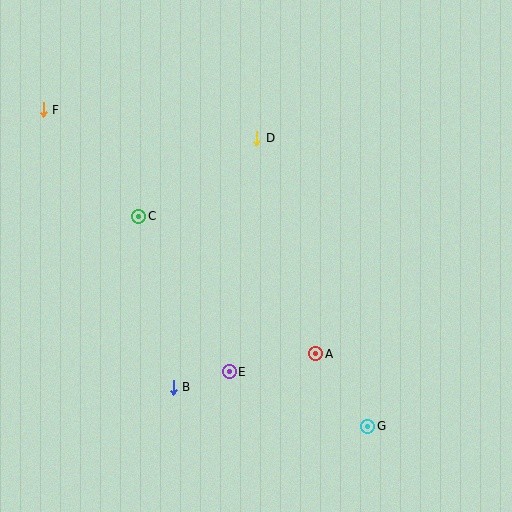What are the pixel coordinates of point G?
Point G is at (368, 426).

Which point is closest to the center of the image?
Point A at (316, 354) is closest to the center.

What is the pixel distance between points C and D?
The distance between C and D is 141 pixels.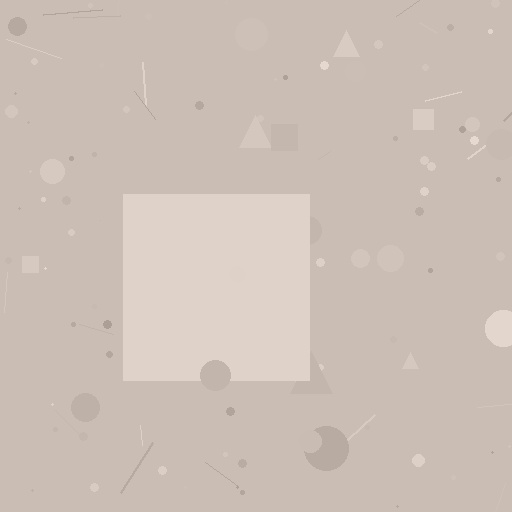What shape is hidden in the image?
A square is hidden in the image.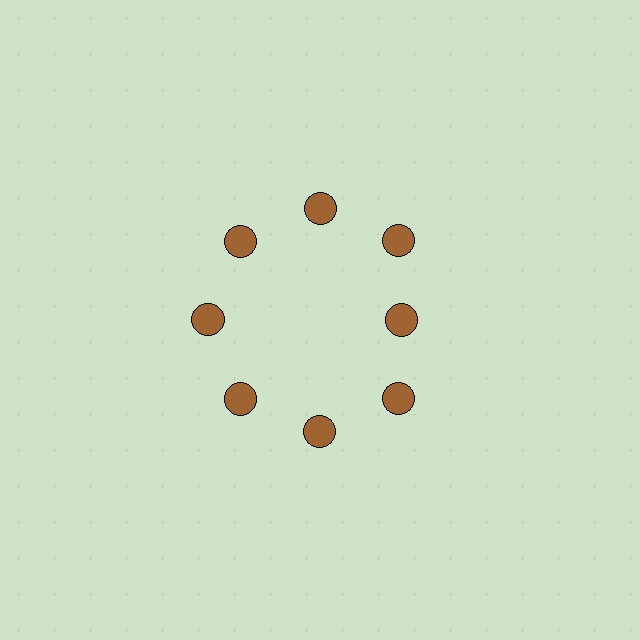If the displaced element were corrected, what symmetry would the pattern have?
It would have 8-fold rotational symmetry — the pattern would map onto itself every 45 degrees.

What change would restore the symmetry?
The symmetry would be restored by moving it outward, back onto the ring so that all 8 circles sit at equal angles and equal distance from the center.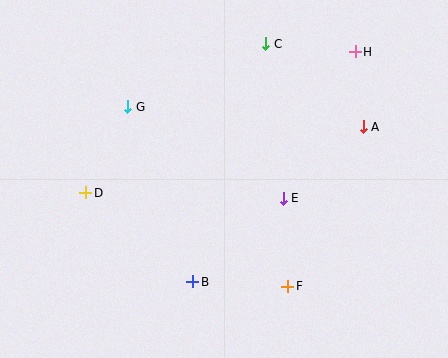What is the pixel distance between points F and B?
The distance between F and B is 95 pixels.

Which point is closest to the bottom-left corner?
Point D is closest to the bottom-left corner.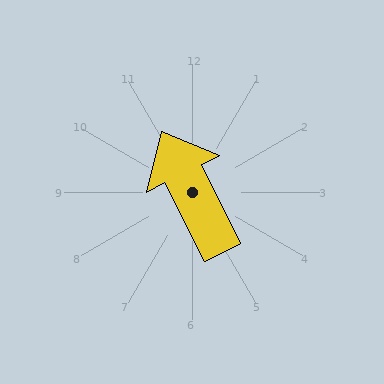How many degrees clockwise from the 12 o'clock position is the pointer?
Approximately 333 degrees.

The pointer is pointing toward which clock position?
Roughly 11 o'clock.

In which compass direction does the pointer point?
Northwest.